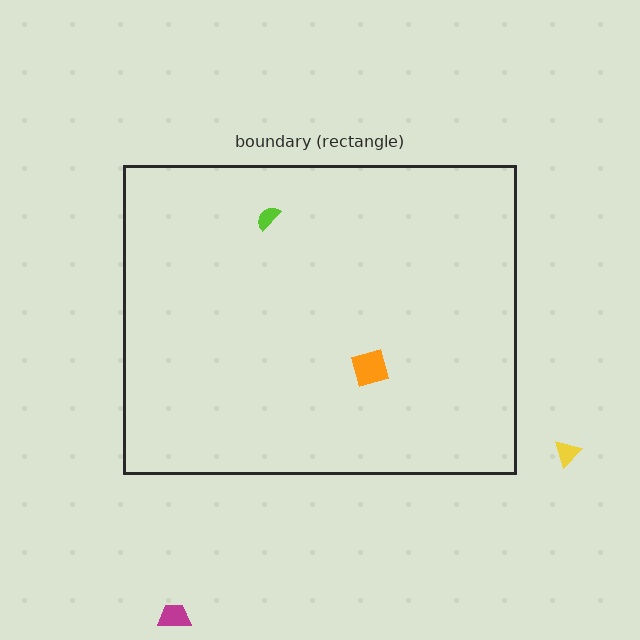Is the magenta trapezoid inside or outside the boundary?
Outside.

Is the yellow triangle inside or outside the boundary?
Outside.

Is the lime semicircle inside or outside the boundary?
Inside.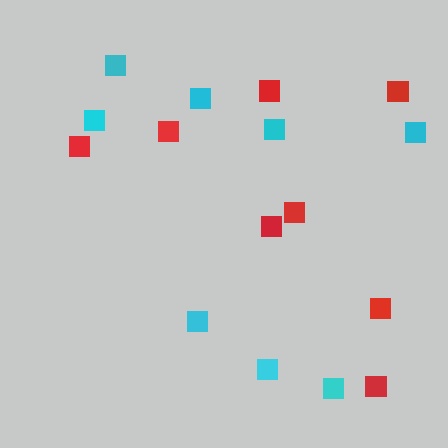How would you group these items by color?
There are 2 groups: one group of cyan squares (8) and one group of red squares (8).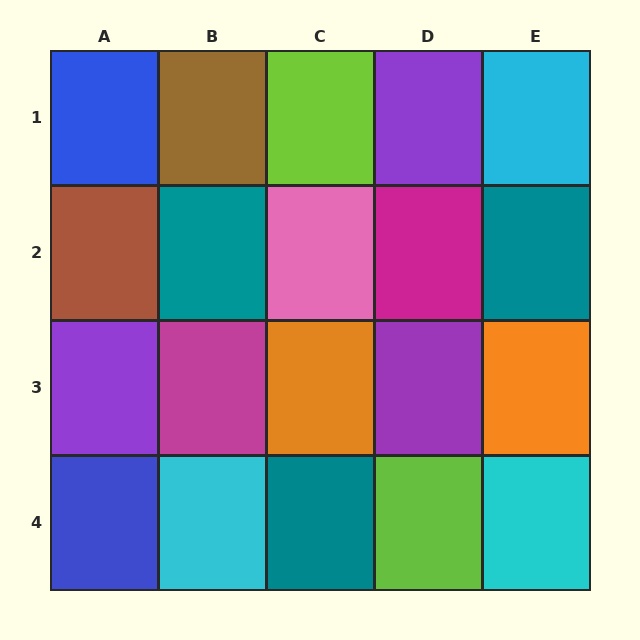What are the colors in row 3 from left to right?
Purple, magenta, orange, purple, orange.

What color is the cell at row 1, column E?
Cyan.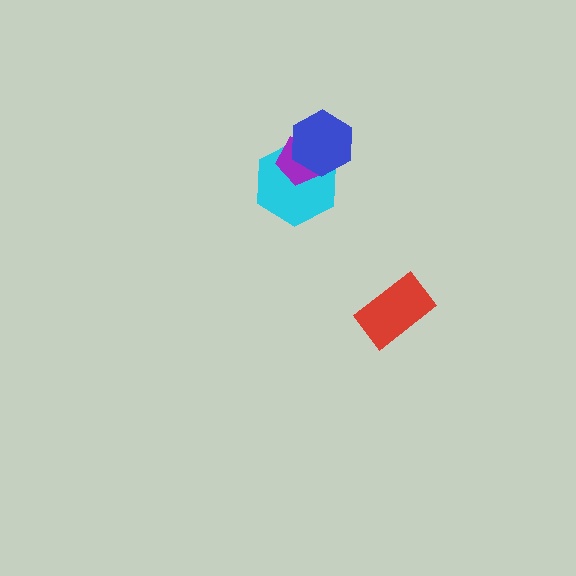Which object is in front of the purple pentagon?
The blue hexagon is in front of the purple pentagon.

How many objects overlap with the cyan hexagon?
2 objects overlap with the cyan hexagon.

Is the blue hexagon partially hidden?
No, no other shape covers it.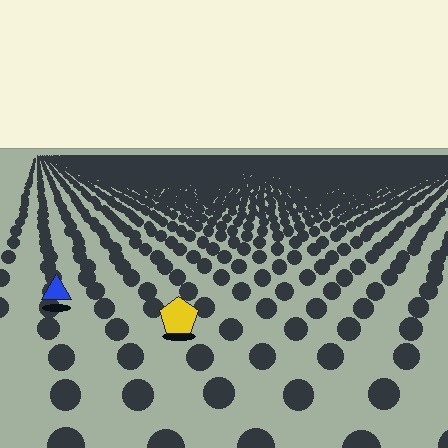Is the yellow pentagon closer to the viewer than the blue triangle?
Yes. The yellow pentagon is closer — you can tell from the texture gradient: the ground texture is coarser near it.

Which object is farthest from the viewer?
The blue triangle is farthest from the viewer. It appears smaller and the ground texture around it is denser.